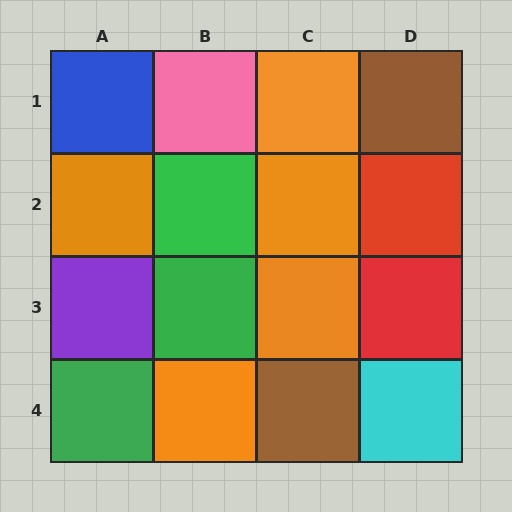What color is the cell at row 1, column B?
Pink.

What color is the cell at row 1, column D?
Brown.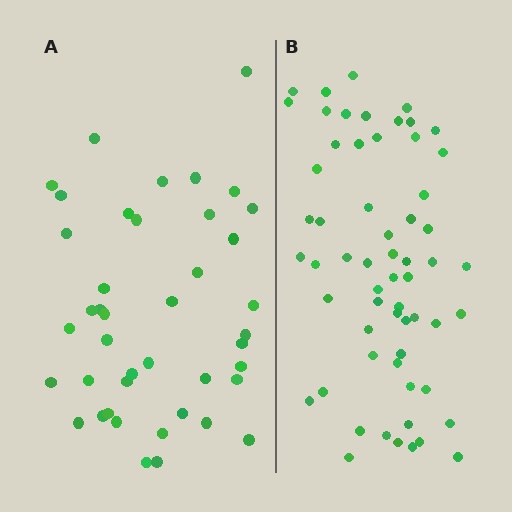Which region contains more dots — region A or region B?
Region B (the right region) has more dots.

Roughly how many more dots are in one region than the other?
Region B has approximately 20 more dots than region A.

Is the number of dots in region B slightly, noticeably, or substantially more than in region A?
Region B has noticeably more, but not dramatically so. The ratio is roughly 1.4 to 1.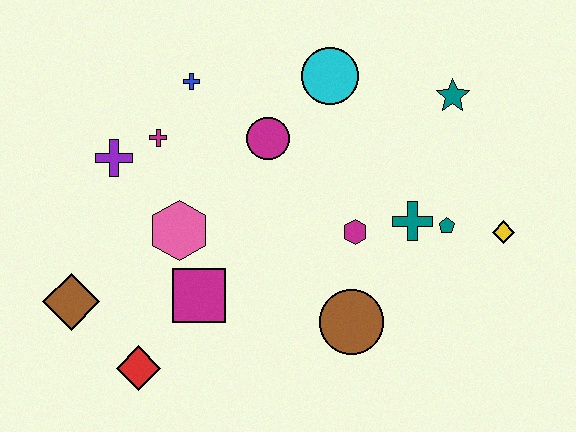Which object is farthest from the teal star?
The brown diamond is farthest from the teal star.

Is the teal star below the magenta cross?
No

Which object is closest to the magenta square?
The pink hexagon is closest to the magenta square.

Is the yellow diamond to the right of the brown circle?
Yes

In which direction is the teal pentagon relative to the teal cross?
The teal pentagon is to the right of the teal cross.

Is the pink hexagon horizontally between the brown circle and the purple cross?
Yes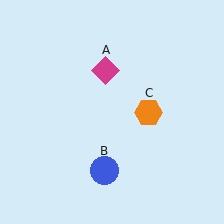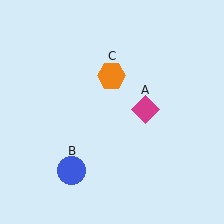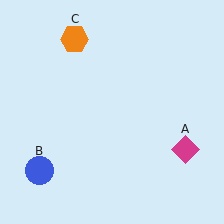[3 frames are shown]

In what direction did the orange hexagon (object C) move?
The orange hexagon (object C) moved up and to the left.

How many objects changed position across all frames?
3 objects changed position: magenta diamond (object A), blue circle (object B), orange hexagon (object C).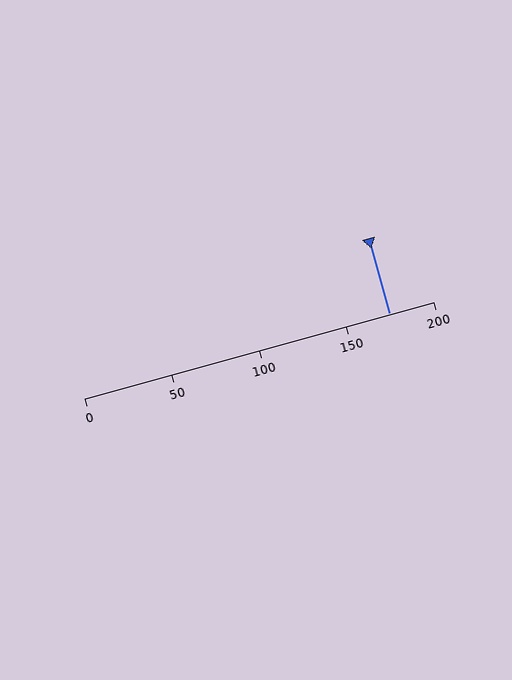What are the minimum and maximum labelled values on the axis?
The axis runs from 0 to 200.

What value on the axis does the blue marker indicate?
The marker indicates approximately 175.